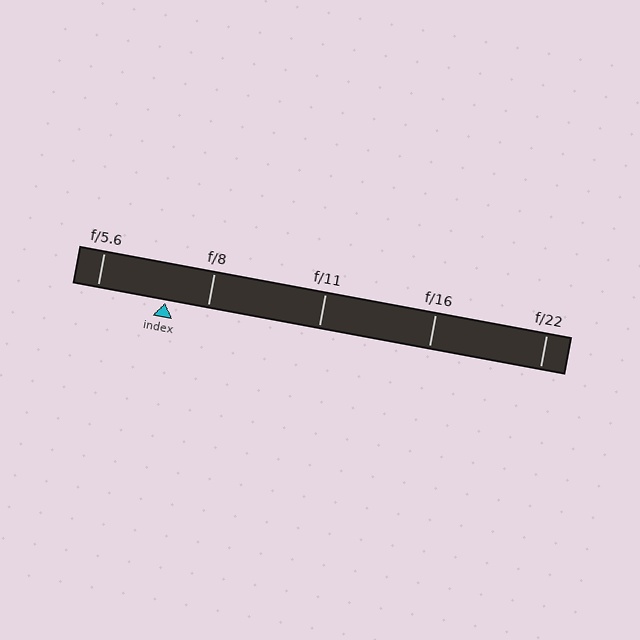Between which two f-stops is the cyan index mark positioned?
The index mark is between f/5.6 and f/8.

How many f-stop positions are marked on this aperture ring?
There are 5 f-stop positions marked.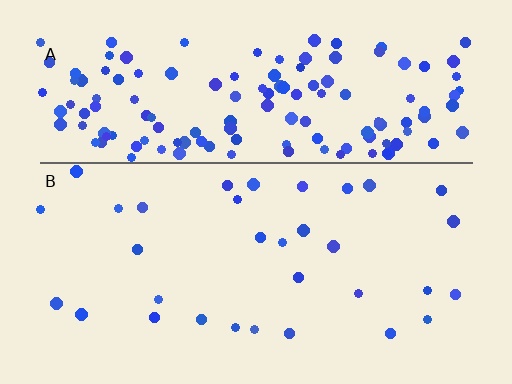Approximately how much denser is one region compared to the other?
Approximately 4.8× — region A over region B.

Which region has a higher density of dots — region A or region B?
A (the top).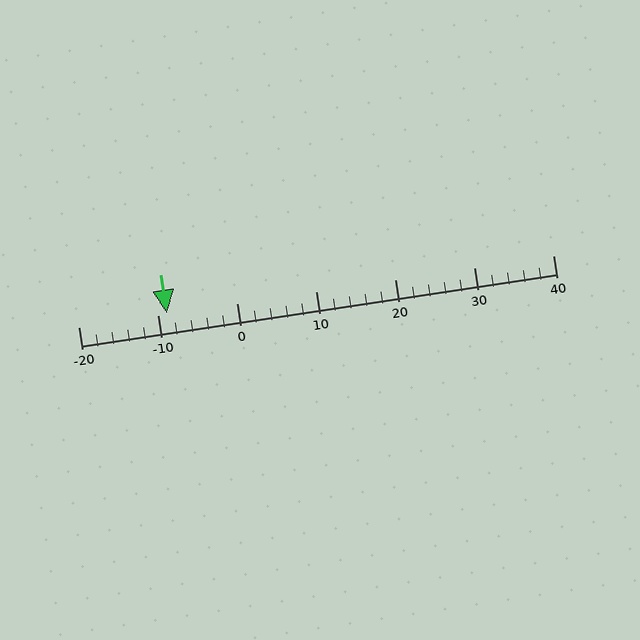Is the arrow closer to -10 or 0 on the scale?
The arrow is closer to -10.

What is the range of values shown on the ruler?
The ruler shows values from -20 to 40.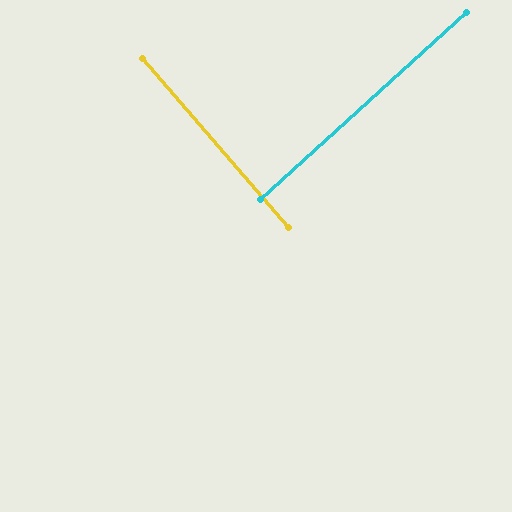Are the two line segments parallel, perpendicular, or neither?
Perpendicular — they meet at approximately 89°.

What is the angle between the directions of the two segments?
Approximately 89 degrees.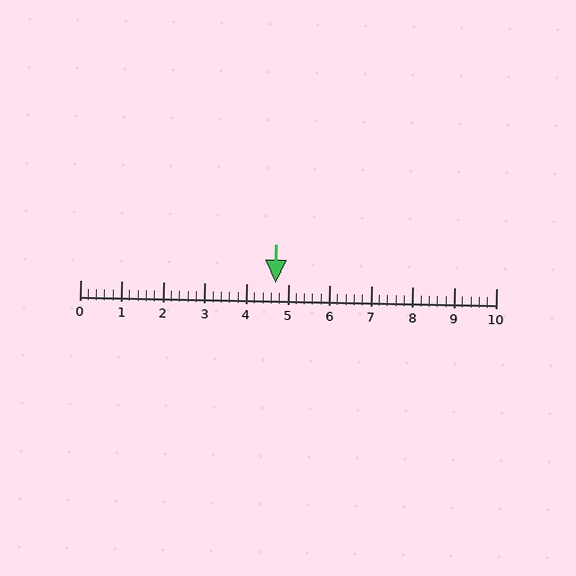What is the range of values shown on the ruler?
The ruler shows values from 0 to 10.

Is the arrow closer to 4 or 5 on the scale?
The arrow is closer to 5.